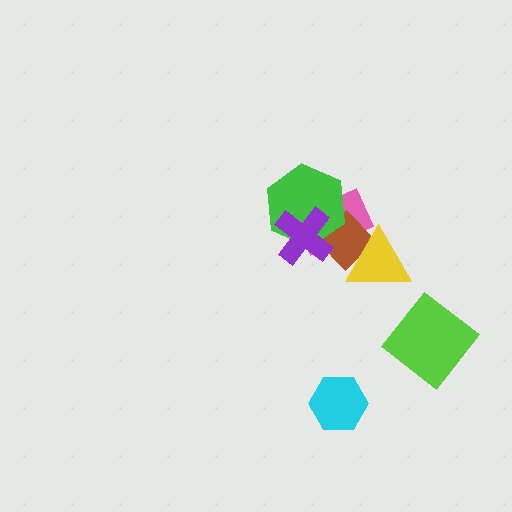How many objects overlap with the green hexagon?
3 objects overlap with the green hexagon.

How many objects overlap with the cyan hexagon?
0 objects overlap with the cyan hexagon.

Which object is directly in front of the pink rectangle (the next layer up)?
The brown diamond is directly in front of the pink rectangle.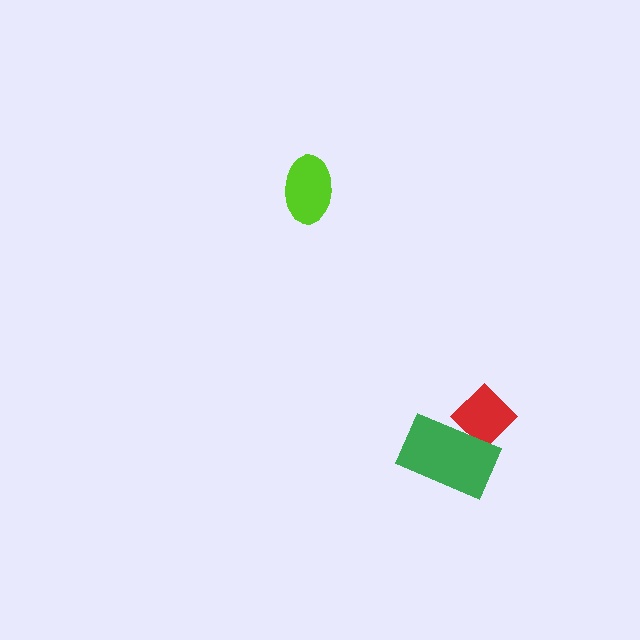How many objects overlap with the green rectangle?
1 object overlaps with the green rectangle.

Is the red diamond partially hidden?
Yes, it is partially covered by another shape.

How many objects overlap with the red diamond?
1 object overlaps with the red diamond.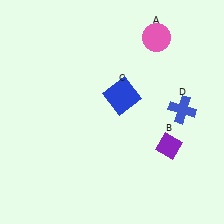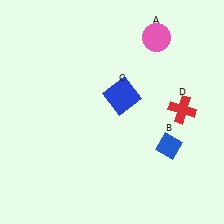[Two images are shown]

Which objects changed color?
B changed from purple to blue. D changed from blue to red.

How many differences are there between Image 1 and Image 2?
There are 2 differences between the two images.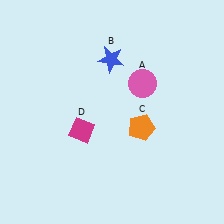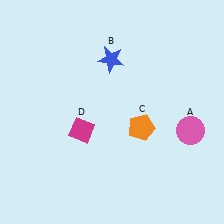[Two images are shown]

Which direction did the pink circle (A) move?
The pink circle (A) moved right.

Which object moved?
The pink circle (A) moved right.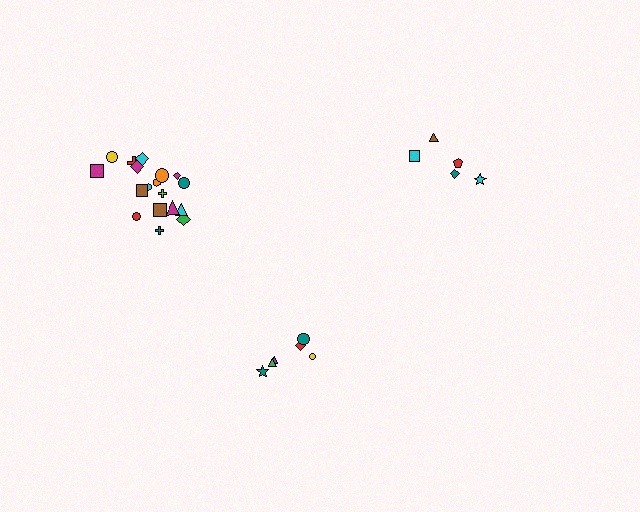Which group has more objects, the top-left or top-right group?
The top-left group.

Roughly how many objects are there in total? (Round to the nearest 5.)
Roughly 30 objects in total.